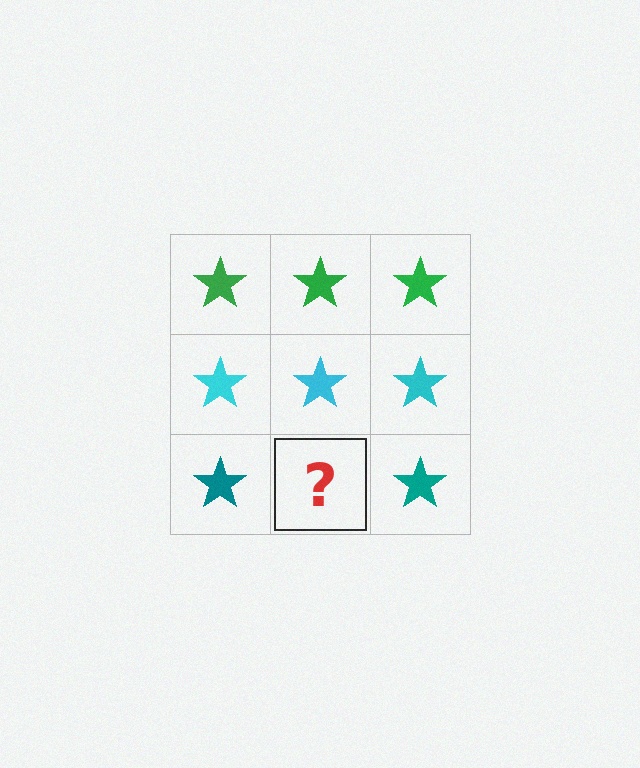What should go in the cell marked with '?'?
The missing cell should contain a teal star.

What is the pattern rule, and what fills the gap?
The rule is that each row has a consistent color. The gap should be filled with a teal star.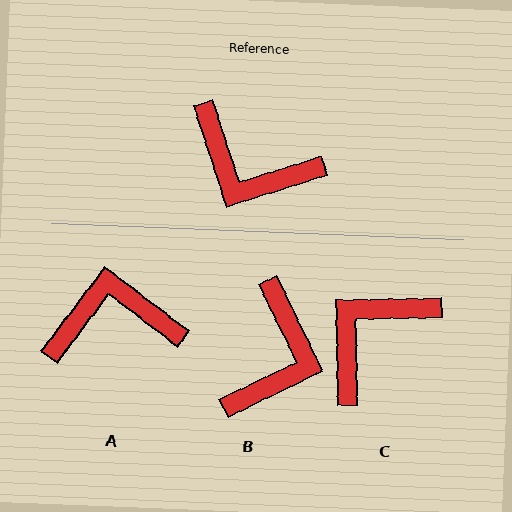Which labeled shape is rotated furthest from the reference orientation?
A, about 145 degrees away.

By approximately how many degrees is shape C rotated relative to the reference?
Approximately 107 degrees clockwise.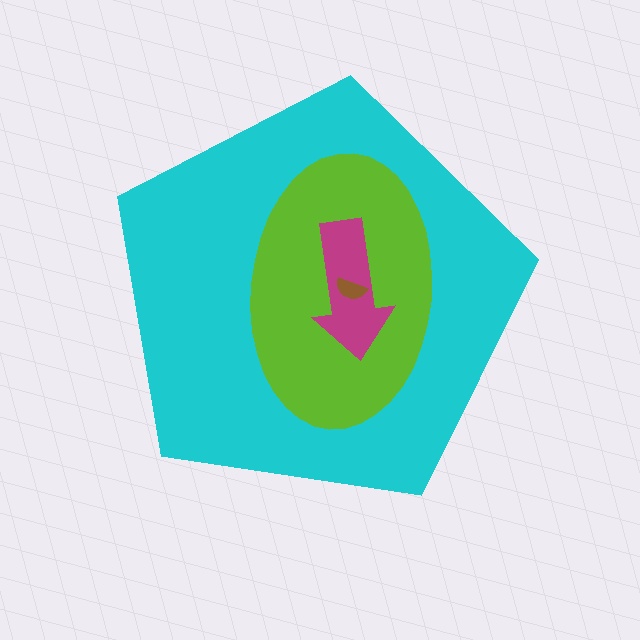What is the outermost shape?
The cyan pentagon.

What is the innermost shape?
The brown semicircle.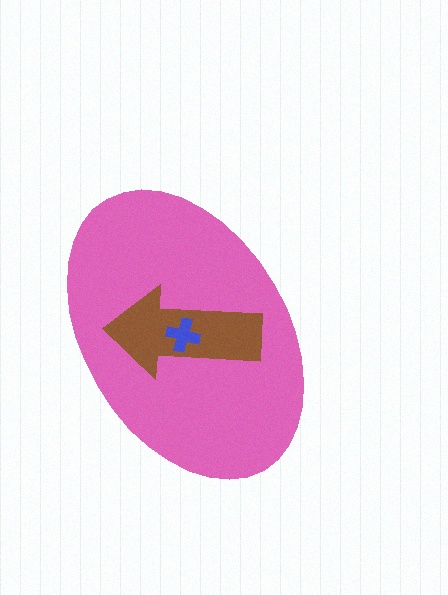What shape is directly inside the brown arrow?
The blue cross.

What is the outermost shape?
The pink ellipse.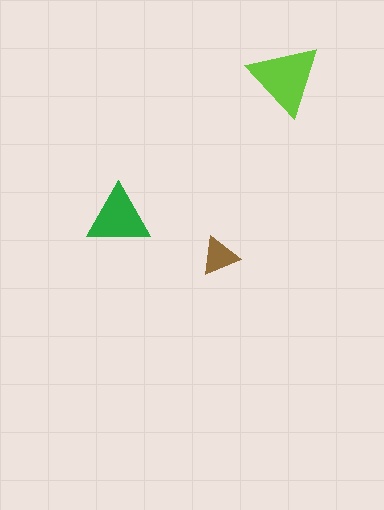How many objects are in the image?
There are 3 objects in the image.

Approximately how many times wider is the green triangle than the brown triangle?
About 1.5 times wider.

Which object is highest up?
The lime triangle is topmost.